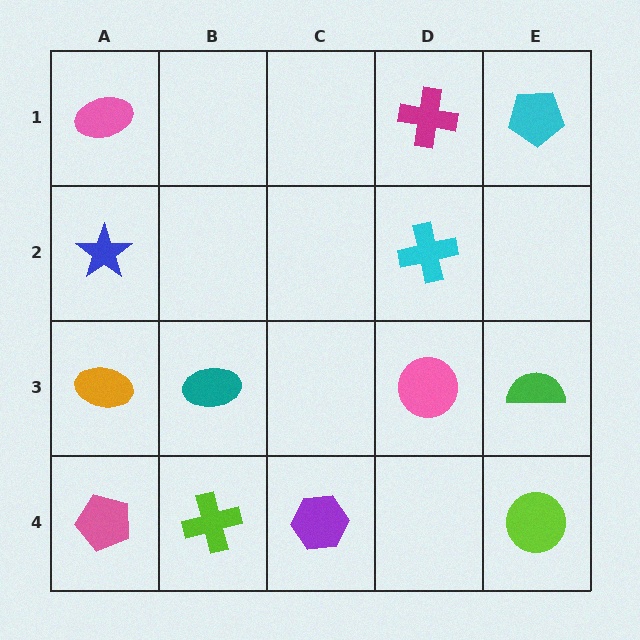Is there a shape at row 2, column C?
No, that cell is empty.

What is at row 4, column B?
A lime cross.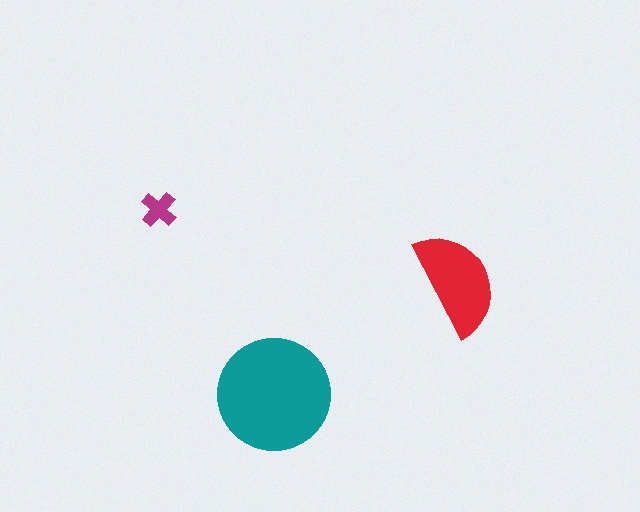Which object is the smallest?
The magenta cross.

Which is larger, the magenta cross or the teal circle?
The teal circle.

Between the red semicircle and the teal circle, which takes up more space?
The teal circle.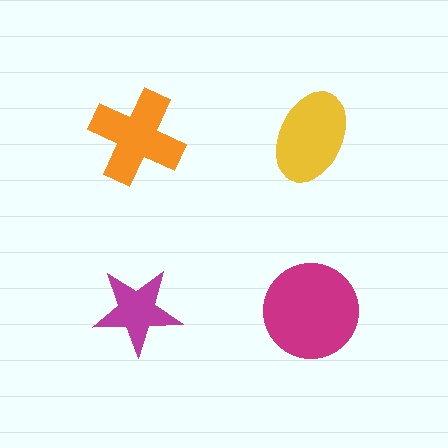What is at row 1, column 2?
A yellow ellipse.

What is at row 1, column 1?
An orange cross.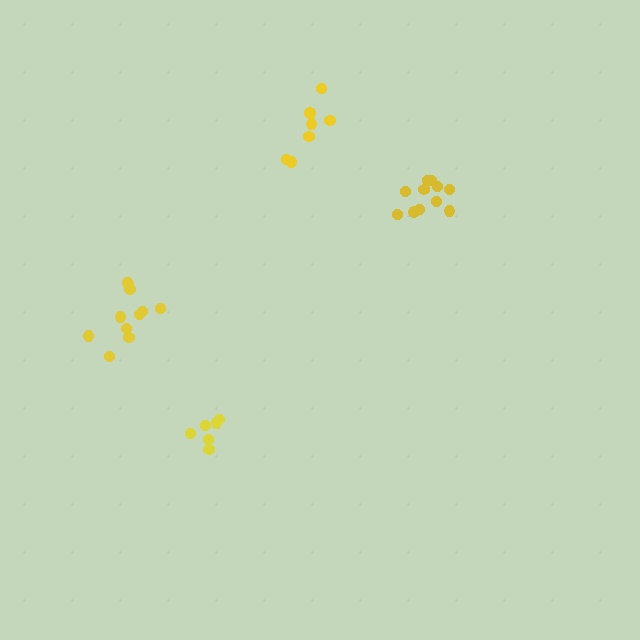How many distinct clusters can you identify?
There are 4 distinct clusters.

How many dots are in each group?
Group 1: 7 dots, Group 2: 11 dots, Group 3: 11 dots, Group 4: 6 dots (35 total).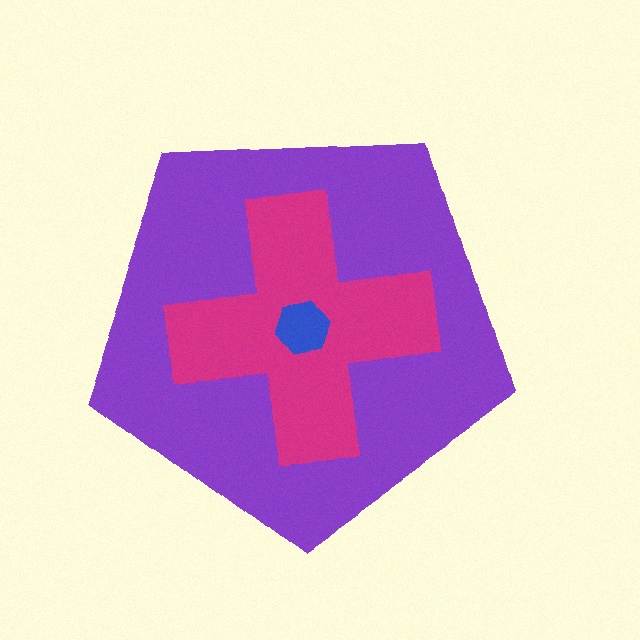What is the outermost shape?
The purple pentagon.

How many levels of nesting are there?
3.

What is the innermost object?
The blue hexagon.